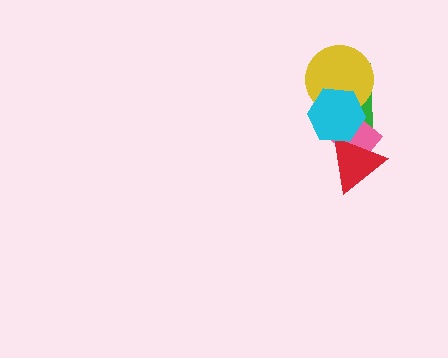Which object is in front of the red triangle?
The cyan hexagon is in front of the red triangle.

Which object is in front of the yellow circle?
The cyan hexagon is in front of the yellow circle.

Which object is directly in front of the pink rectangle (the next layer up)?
The yellow circle is directly in front of the pink rectangle.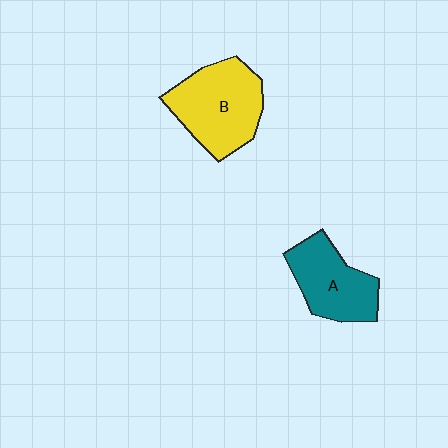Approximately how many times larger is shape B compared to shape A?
Approximately 1.2 times.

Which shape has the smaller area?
Shape A (teal).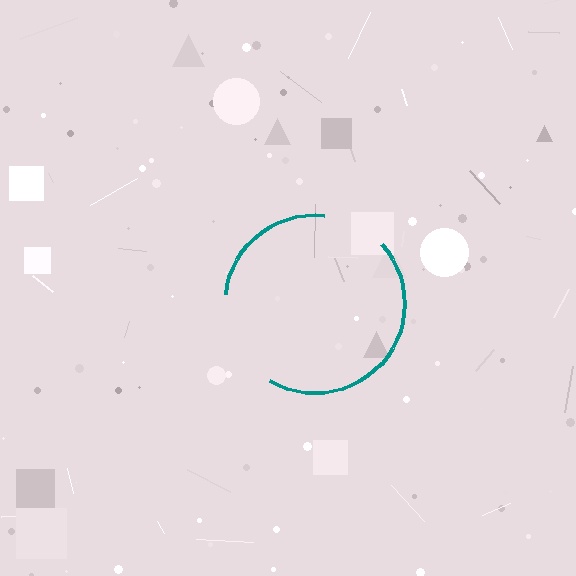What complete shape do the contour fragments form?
The contour fragments form a circle.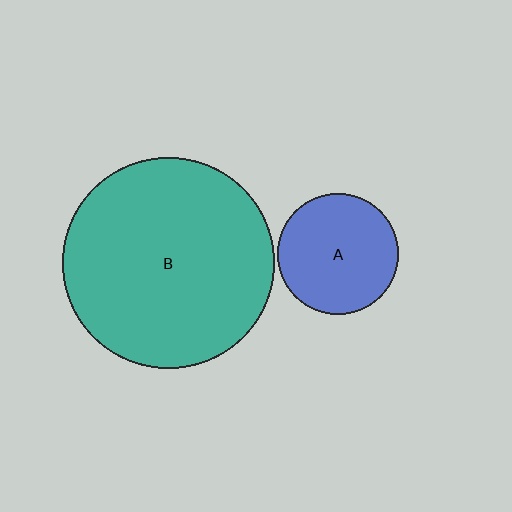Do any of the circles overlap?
No, none of the circles overlap.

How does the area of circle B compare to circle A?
Approximately 3.0 times.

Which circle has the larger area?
Circle B (teal).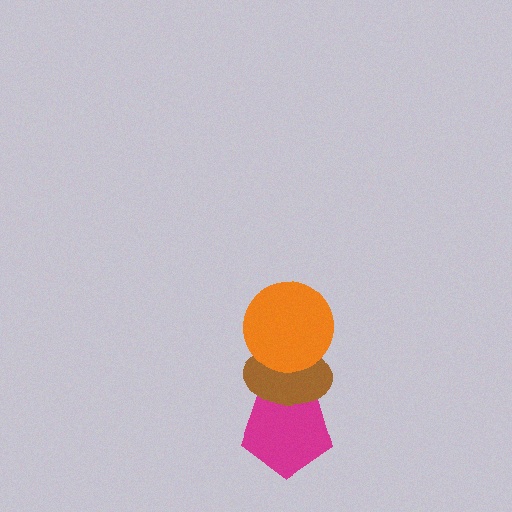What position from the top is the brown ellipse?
The brown ellipse is 2nd from the top.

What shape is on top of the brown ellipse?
The orange circle is on top of the brown ellipse.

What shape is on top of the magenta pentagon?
The brown ellipse is on top of the magenta pentagon.